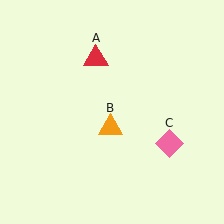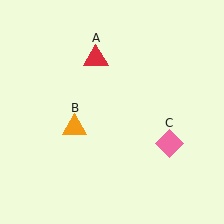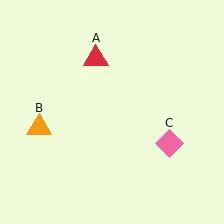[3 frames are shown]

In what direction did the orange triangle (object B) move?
The orange triangle (object B) moved left.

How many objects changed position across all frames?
1 object changed position: orange triangle (object B).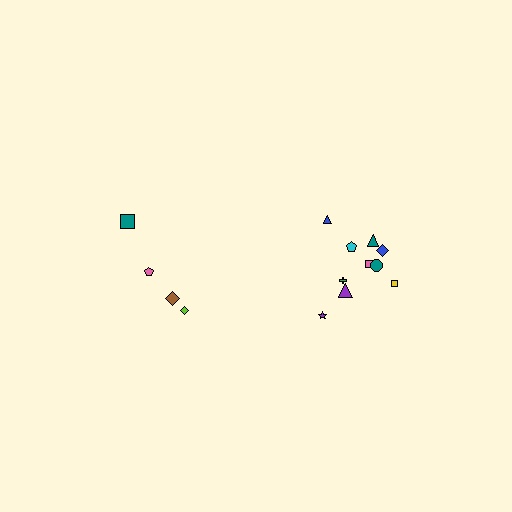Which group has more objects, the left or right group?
The right group.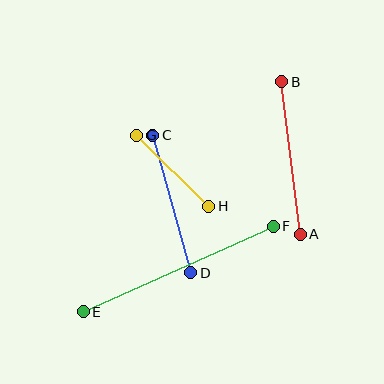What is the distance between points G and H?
The distance is approximately 101 pixels.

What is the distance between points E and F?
The distance is approximately 209 pixels.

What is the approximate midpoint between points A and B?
The midpoint is at approximately (291, 158) pixels.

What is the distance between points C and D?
The distance is approximately 143 pixels.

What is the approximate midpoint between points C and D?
The midpoint is at approximately (172, 204) pixels.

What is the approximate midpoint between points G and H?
The midpoint is at approximately (173, 171) pixels.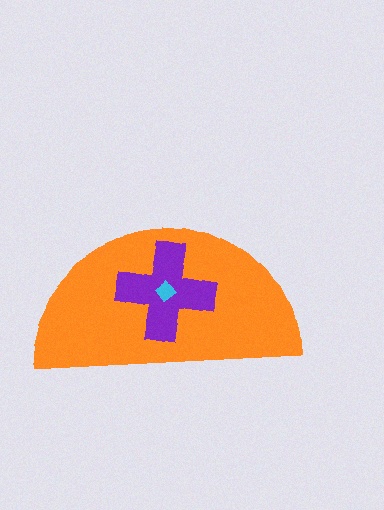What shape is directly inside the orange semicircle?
The purple cross.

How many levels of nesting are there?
3.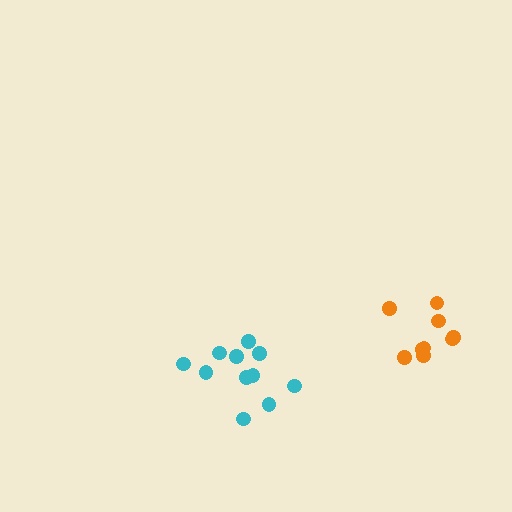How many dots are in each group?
Group 1: 11 dots, Group 2: 9 dots (20 total).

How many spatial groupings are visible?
There are 2 spatial groupings.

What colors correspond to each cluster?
The clusters are colored: cyan, orange.